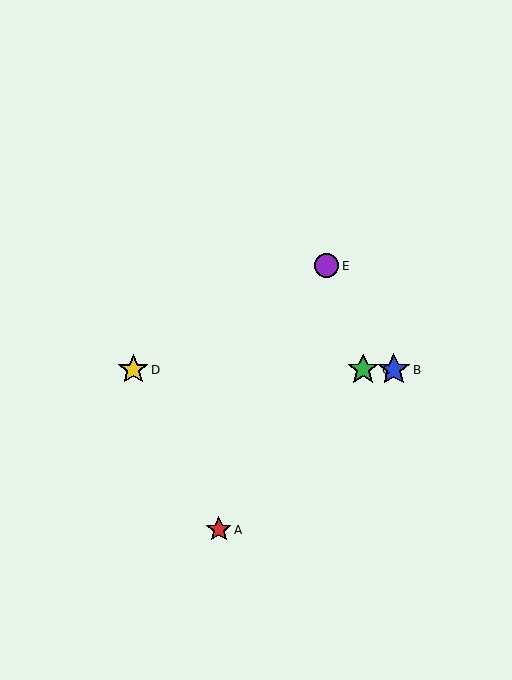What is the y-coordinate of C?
Object C is at y≈370.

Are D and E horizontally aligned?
No, D is at y≈370 and E is at y≈266.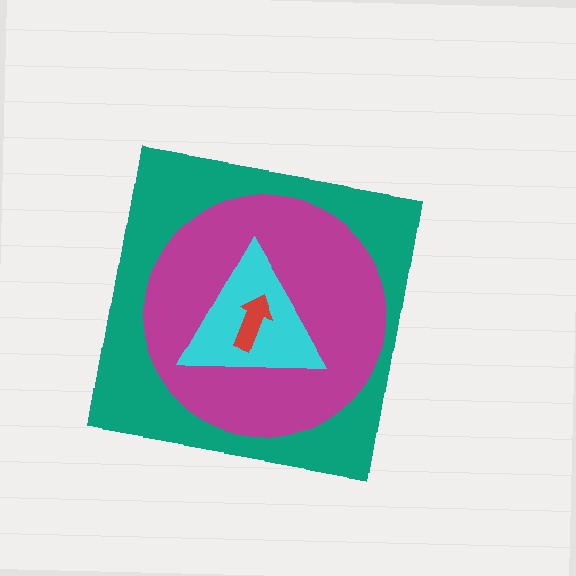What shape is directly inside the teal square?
The magenta circle.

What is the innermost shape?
The red arrow.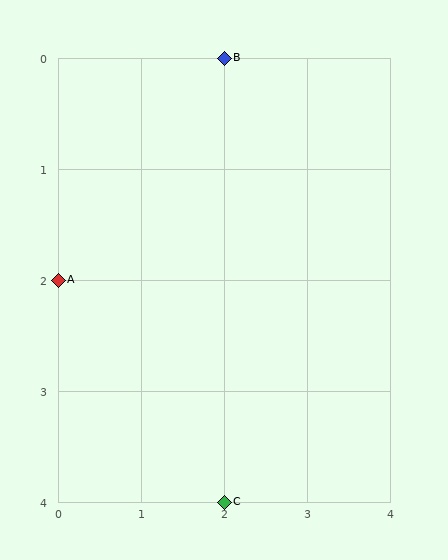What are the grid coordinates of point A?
Point A is at grid coordinates (0, 2).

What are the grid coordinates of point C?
Point C is at grid coordinates (2, 4).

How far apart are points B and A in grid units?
Points B and A are 2 columns and 2 rows apart (about 2.8 grid units diagonally).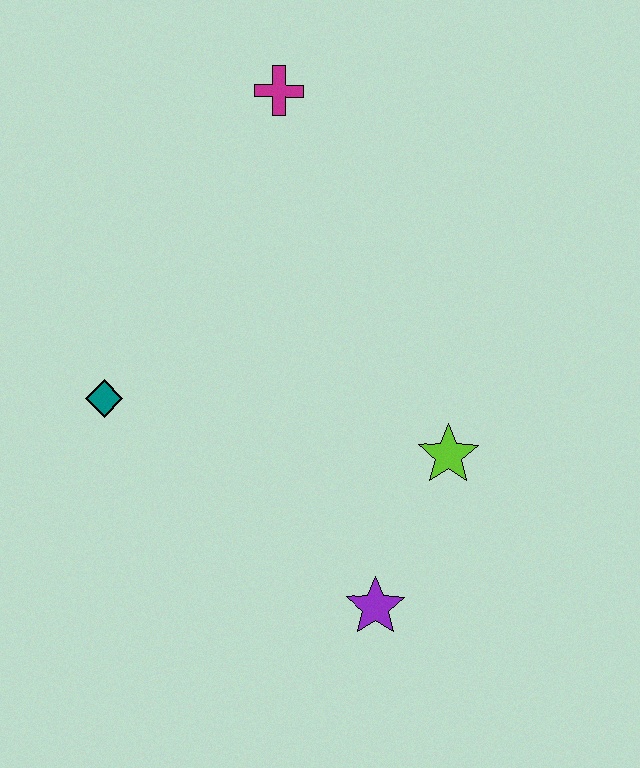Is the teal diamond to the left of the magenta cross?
Yes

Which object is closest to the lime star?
The purple star is closest to the lime star.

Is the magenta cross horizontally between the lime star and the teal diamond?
Yes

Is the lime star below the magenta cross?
Yes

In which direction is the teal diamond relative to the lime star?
The teal diamond is to the left of the lime star.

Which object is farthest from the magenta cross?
The purple star is farthest from the magenta cross.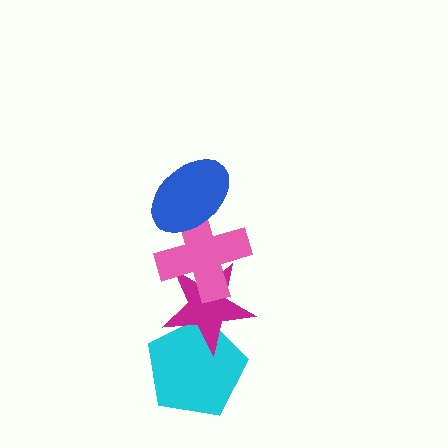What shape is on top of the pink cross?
The blue ellipse is on top of the pink cross.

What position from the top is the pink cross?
The pink cross is 2nd from the top.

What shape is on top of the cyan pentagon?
The magenta star is on top of the cyan pentagon.